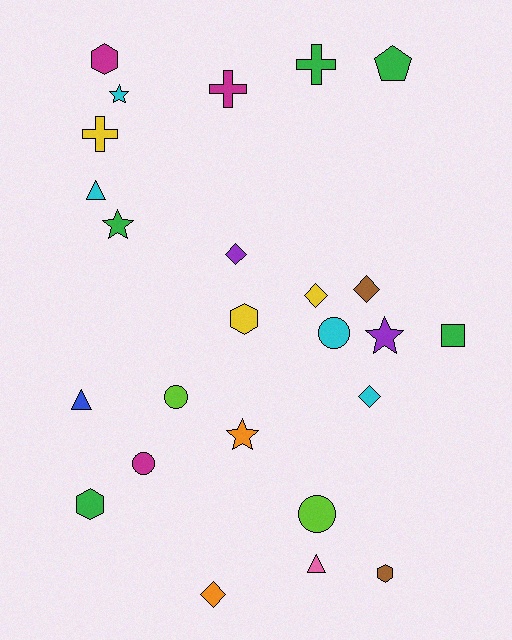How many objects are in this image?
There are 25 objects.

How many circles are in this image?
There are 4 circles.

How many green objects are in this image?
There are 5 green objects.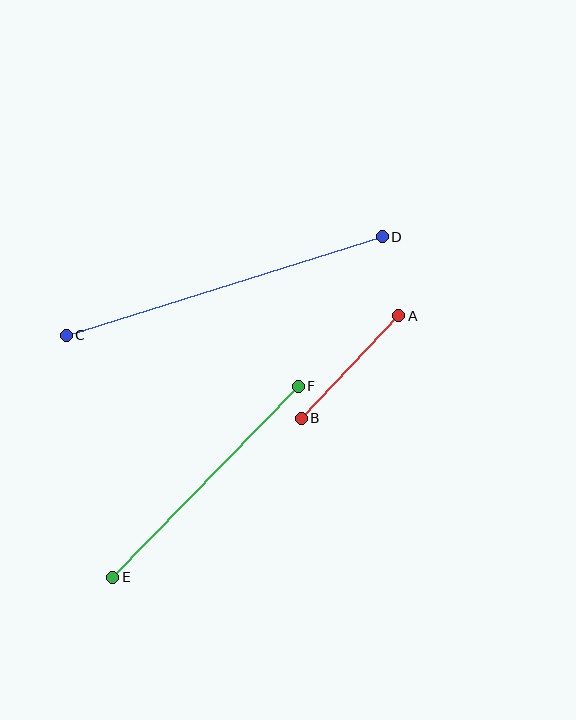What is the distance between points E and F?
The distance is approximately 266 pixels.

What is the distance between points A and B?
The distance is approximately 141 pixels.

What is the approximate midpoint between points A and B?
The midpoint is at approximately (350, 367) pixels.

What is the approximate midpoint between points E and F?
The midpoint is at approximately (205, 482) pixels.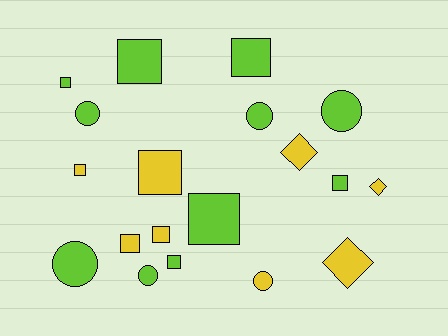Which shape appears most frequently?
Square, with 10 objects.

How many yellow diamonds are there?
There are 3 yellow diamonds.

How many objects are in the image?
There are 19 objects.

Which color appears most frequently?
Lime, with 11 objects.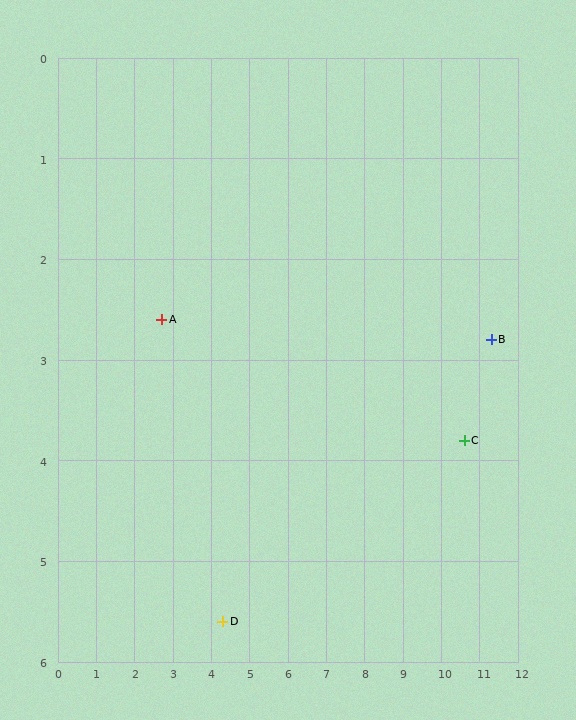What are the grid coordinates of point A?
Point A is at approximately (2.7, 2.6).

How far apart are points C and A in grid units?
Points C and A are about 8.0 grid units apart.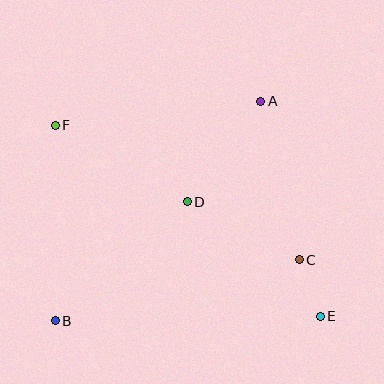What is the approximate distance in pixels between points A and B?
The distance between A and B is approximately 301 pixels.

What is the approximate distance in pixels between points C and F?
The distance between C and F is approximately 279 pixels.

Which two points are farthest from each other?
Points E and F are farthest from each other.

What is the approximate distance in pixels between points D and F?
The distance between D and F is approximately 153 pixels.